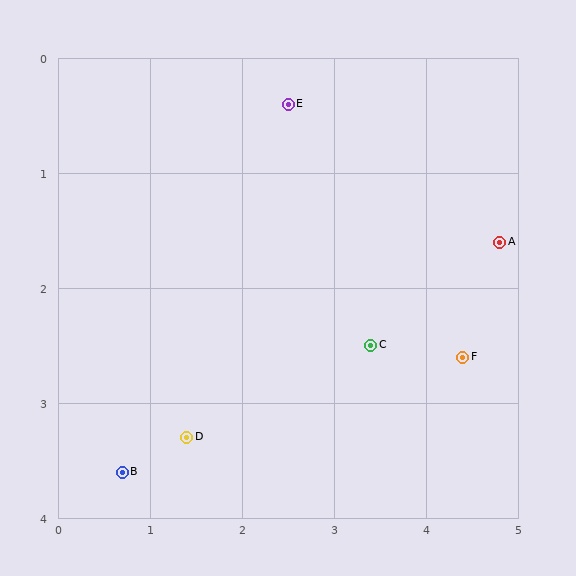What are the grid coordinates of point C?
Point C is at approximately (3.4, 2.5).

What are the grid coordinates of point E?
Point E is at approximately (2.5, 0.4).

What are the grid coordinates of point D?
Point D is at approximately (1.4, 3.3).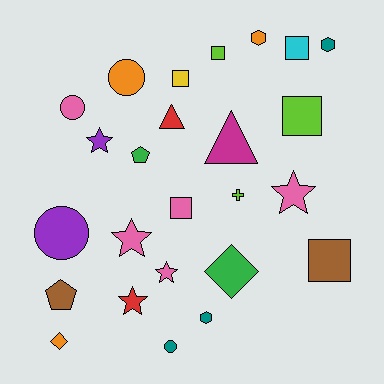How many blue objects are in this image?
There are no blue objects.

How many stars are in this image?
There are 5 stars.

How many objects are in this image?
There are 25 objects.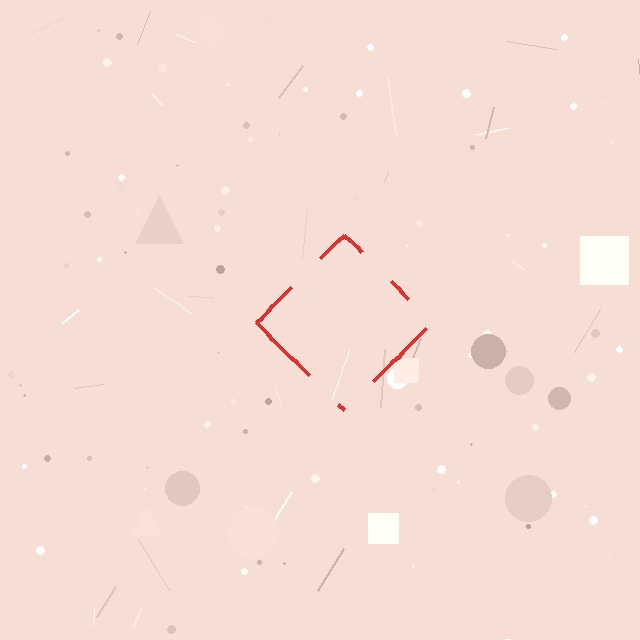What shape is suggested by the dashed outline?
The dashed outline suggests a diamond.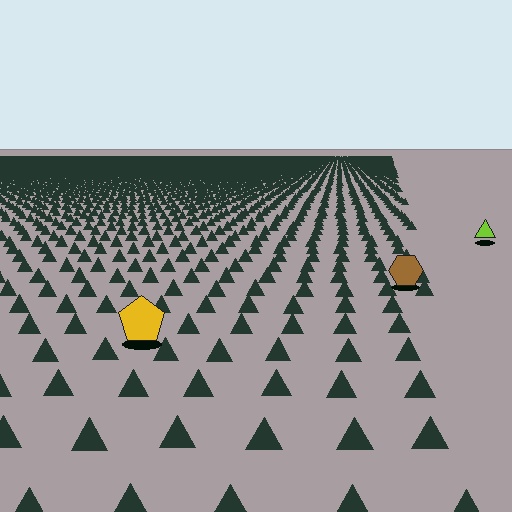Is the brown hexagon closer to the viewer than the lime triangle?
Yes. The brown hexagon is closer — you can tell from the texture gradient: the ground texture is coarser near it.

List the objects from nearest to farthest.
From nearest to farthest: the yellow pentagon, the brown hexagon, the lime triangle.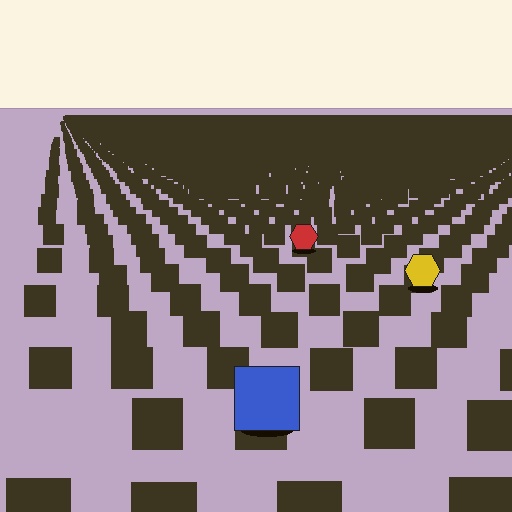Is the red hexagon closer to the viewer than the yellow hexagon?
No. The yellow hexagon is closer — you can tell from the texture gradient: the ground texture is coarser near it.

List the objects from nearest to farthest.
From nearest to farthest: the blue square, the yellow hexagon, the red hexagon.